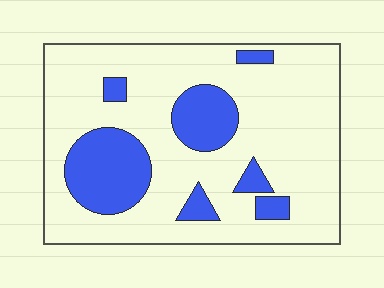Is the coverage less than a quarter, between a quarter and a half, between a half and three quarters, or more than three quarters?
Less than a quarter.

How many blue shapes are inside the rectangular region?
7.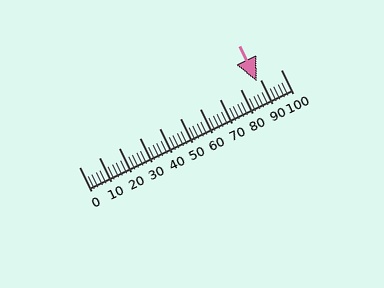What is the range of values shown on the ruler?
The ruler shows values from 0 to 100.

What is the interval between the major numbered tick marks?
The major tick marks are spaced 10 units apart.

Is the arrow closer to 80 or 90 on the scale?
The arrow is closer to 90.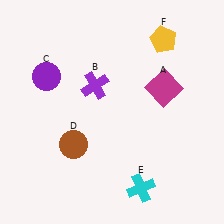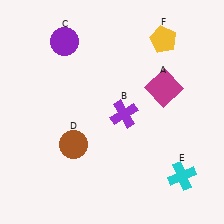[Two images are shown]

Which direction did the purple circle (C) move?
The purple circle (C) moved up.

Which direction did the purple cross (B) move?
The purple cross (B) moved right.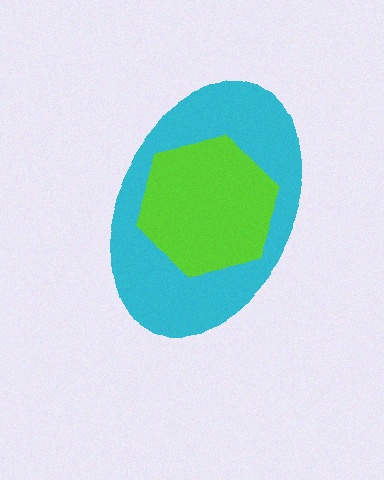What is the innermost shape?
The lime hexagon.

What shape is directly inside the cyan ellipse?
The lime hexagon.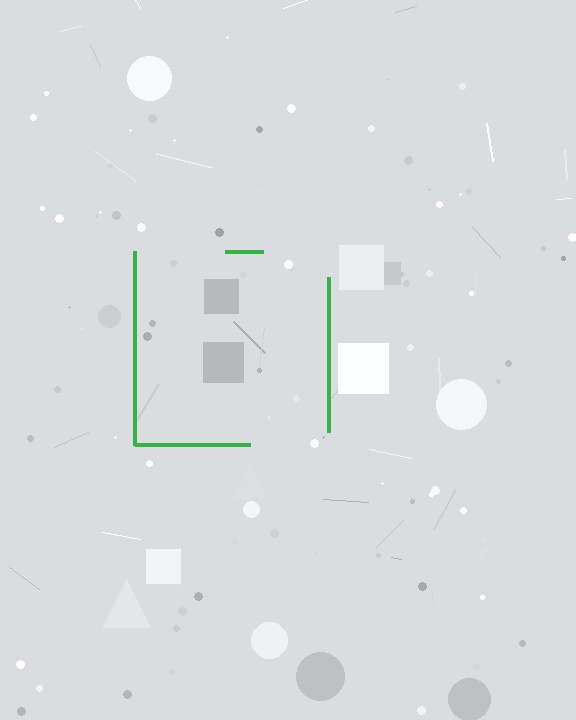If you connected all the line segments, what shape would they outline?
They would outline a square.